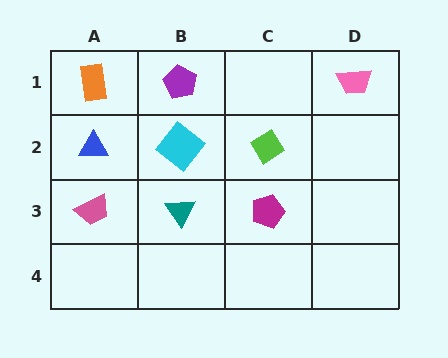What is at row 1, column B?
A purple pentagon.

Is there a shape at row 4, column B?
No, that cell is empty.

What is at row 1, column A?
An orange rectangle.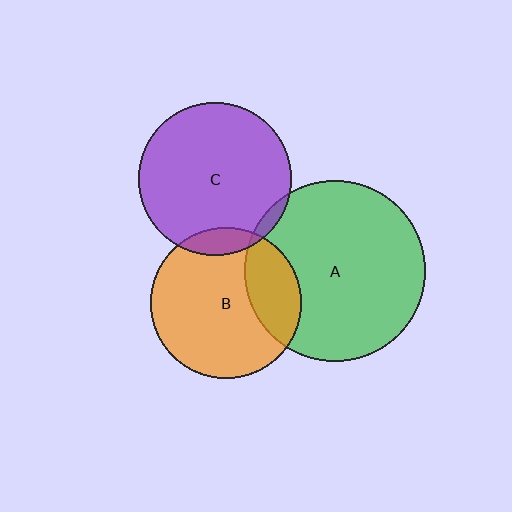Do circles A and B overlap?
Yes.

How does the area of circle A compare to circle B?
Approximately 1.4 times.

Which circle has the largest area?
Circle A (green).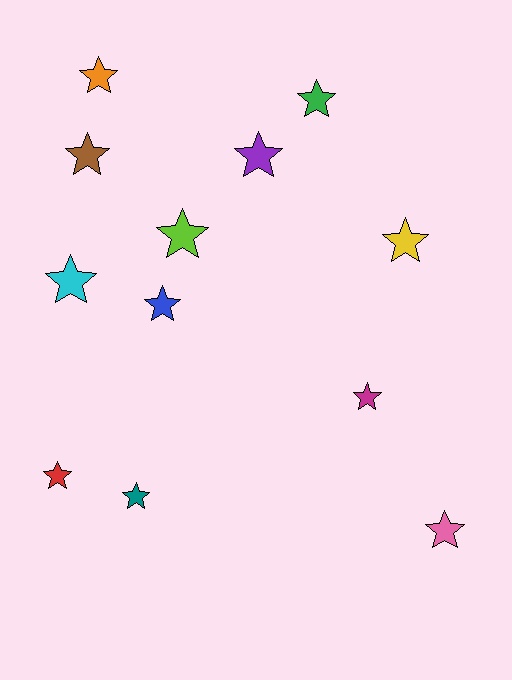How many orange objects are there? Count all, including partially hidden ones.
There is 1 orange object.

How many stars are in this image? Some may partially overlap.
There are 12 stars.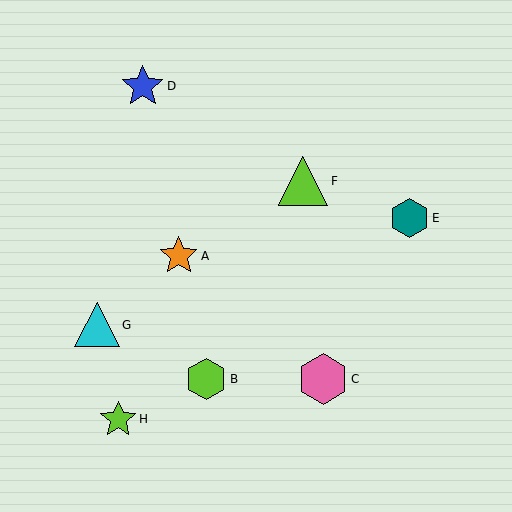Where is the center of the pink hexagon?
The center of the pink hexagon is at (323, 379).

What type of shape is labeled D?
Shape D is a blue star.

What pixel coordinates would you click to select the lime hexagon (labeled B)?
Click at (206, 379) to select the lime hexagon B.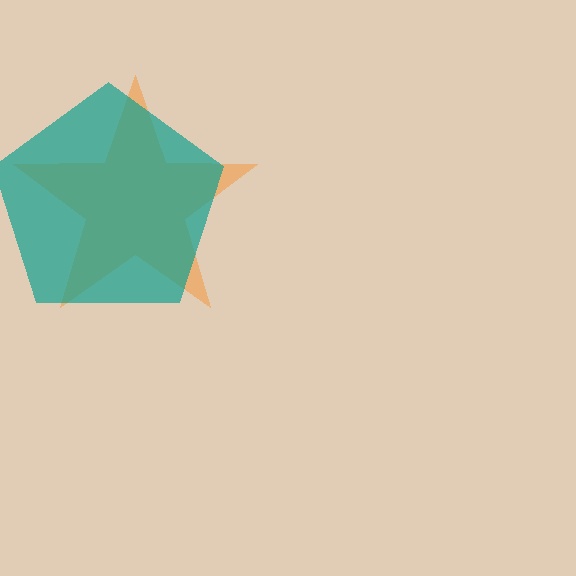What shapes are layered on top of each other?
The layered shapes are: an orange star, a teal pentagon.